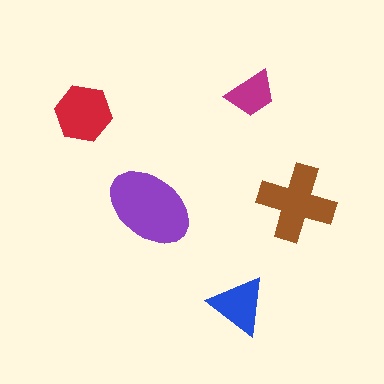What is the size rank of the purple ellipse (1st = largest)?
1st.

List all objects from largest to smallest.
The purple ellipse, the brown cross, the red hexagon, the blue triangle, the magenta trapezoid.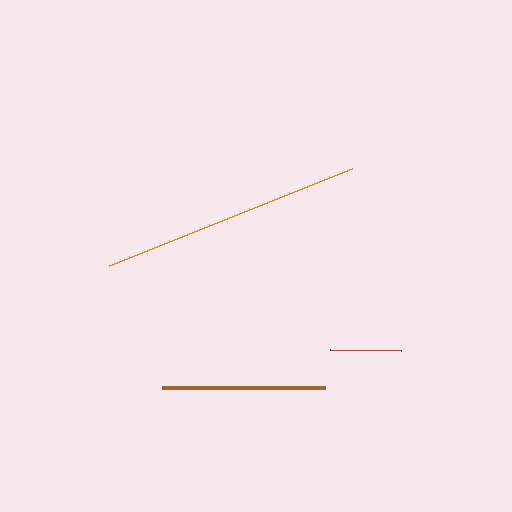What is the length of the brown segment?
The brown segment is approximately 163 pixels long.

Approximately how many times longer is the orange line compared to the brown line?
The orange line is approximately 1.6 times the length of the brown line.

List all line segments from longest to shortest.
From longest to shortest: orange, brown, red.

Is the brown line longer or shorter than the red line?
The brown line is longer than the red line.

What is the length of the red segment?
The red segment is approximately 71 pixels long.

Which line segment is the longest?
The orange line is the longest at approximately 261 pixels.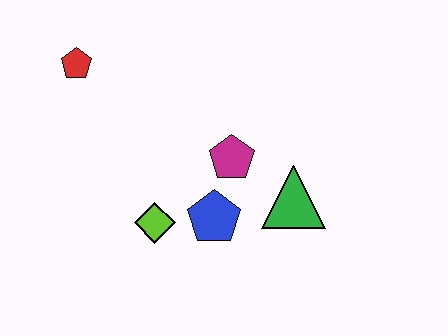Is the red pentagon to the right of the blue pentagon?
No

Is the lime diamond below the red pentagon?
Yes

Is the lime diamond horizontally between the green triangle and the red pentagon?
Yes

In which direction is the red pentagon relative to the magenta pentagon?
The red pentagon is to the left of the magenta pentagon.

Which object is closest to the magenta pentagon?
The blue pentagon is closest to the magenta pentagon.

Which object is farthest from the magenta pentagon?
The red pentagon is farthest from the magenta pentagon.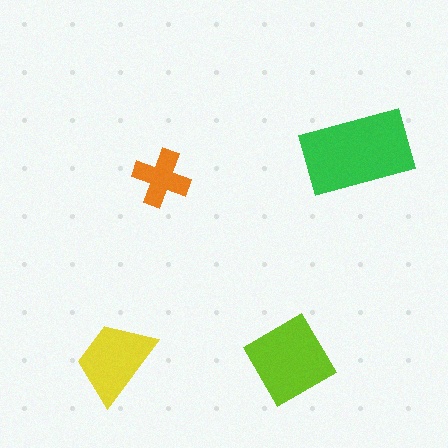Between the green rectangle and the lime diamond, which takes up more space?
The green rectangle.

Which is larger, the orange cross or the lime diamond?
The lime diamond.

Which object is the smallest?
The orange cross.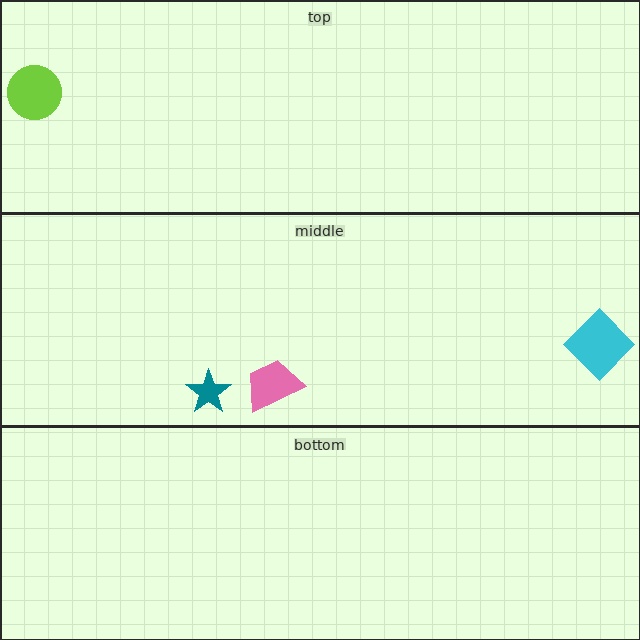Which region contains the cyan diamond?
The middle region.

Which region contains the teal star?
The middle region.